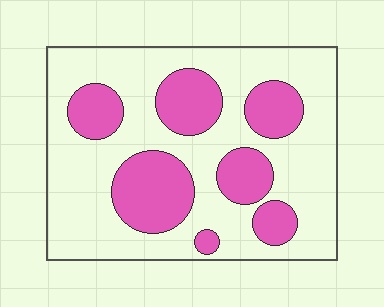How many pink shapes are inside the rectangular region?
7.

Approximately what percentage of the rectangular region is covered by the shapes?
Approximately 30%.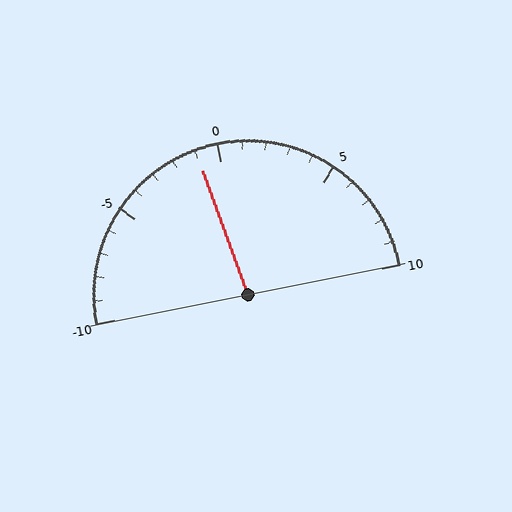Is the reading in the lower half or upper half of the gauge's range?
The reading is in the lower half of the range (-10 to 10).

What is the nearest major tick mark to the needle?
The nearest major tick mark is 0.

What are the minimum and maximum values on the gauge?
The gauge ranges from -10 to 10.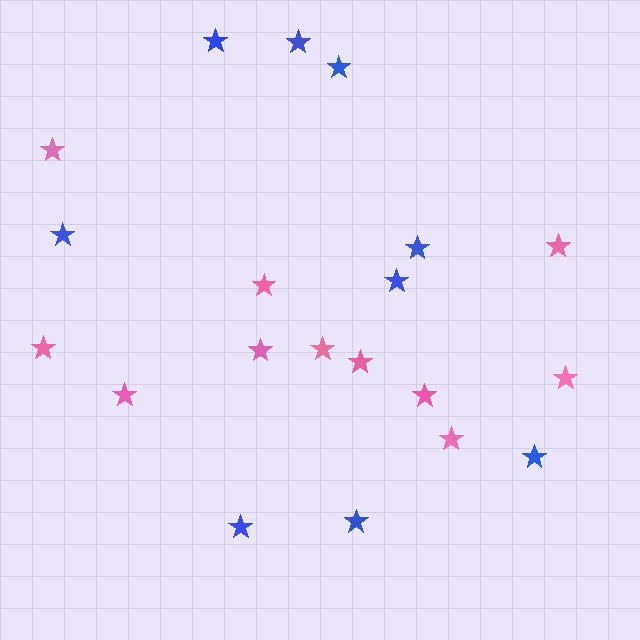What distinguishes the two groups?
There are 2 groups: one group of blue stars (9) and one group of pink stars (11).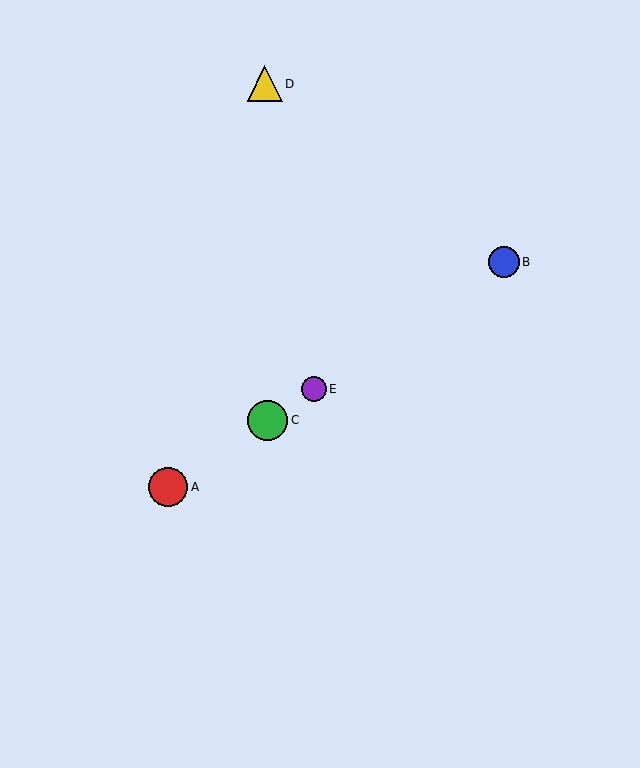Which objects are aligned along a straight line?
Objects A, B, C, E are aligned along a straight line.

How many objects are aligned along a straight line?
4 objects (A, B, C, E) are aligned along a straight line.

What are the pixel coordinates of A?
Object A is at (168, 487).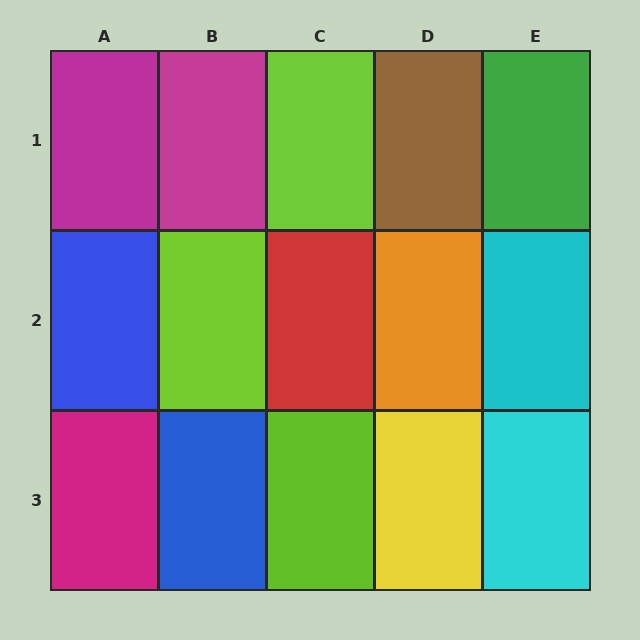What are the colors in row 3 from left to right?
Magenta, blue, lime, yellow, cyan.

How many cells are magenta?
3 cells are magenta.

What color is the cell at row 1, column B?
Magenta.